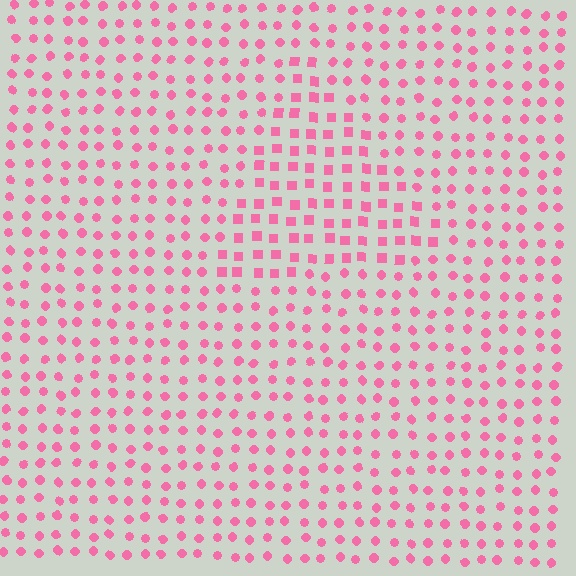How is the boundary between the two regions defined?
The boundary is defined by a change in element shape: squares inside vs. circles outside. All elements share the same color and spacing.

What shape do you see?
I see a triangle.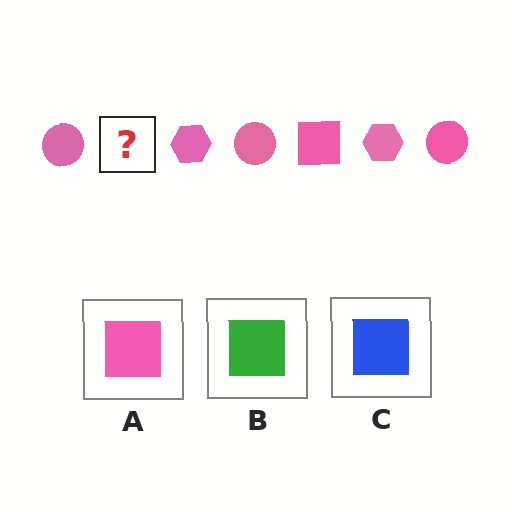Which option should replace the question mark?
Option A.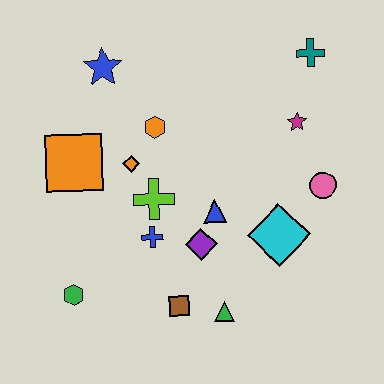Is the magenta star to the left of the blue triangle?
No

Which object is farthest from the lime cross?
The teal cross is farthest from the lime cross.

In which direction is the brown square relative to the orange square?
The brown square is below the orange square.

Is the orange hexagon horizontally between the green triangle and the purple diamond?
No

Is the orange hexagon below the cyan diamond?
No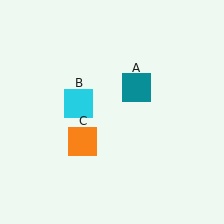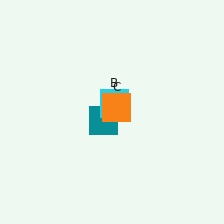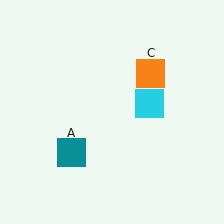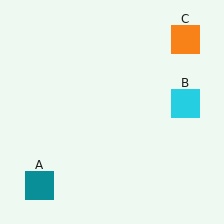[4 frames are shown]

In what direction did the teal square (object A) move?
The teal square (object A) moved down and to the left.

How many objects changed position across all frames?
3 objects changed position: teal square (object A), cyan square (object B), orange square (object C).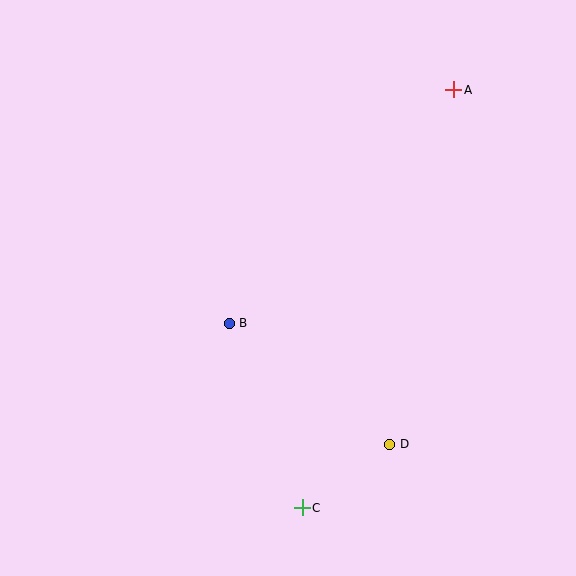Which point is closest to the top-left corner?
Point B is closest to the top-left corner.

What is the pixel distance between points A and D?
The distance between A and D is 360 pixels.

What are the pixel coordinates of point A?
Point A is at (454, 90).